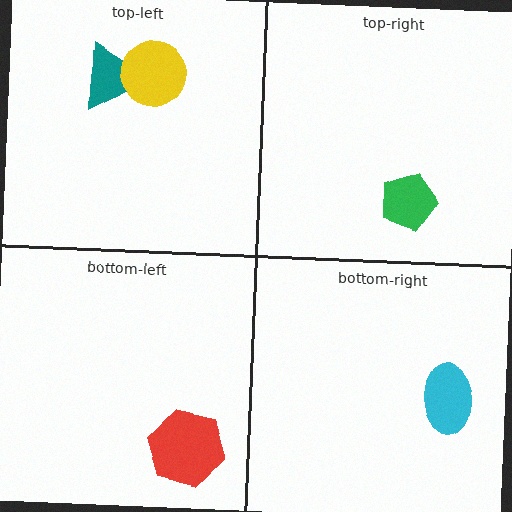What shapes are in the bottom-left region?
The red hexagon.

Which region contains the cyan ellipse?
The bottom-right region.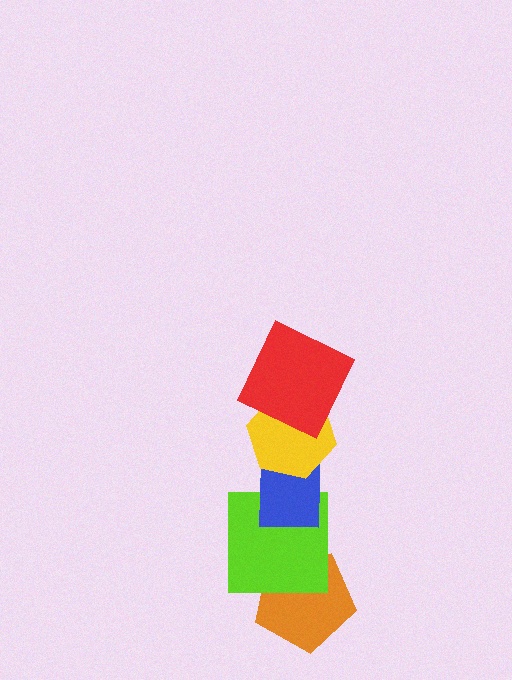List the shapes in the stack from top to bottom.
From top to bottom: the red square, the yellow hexagon, the blue rectangle, the lime square, the orange pentagon.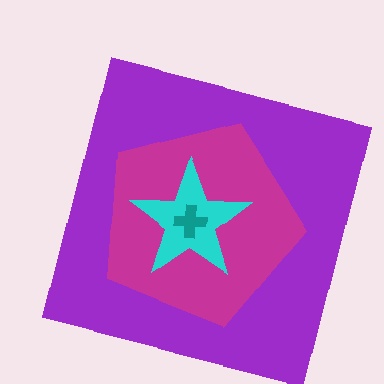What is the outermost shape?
The purple square.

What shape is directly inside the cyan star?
The teal cross.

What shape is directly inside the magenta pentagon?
The cyan star.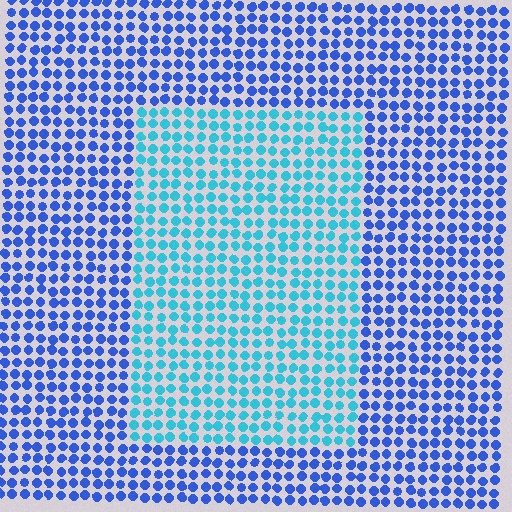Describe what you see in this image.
The image is filled with small blue elements in a uniform arrangement. A rectangle-shaped region is visible where the elements are tinted to a slightly different hue, forming a subtle color boundary.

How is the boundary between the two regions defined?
The boundary is defined purely by a slight shift in hue (about 39 degrees). Spacing, size, and orientation are identical on both sides.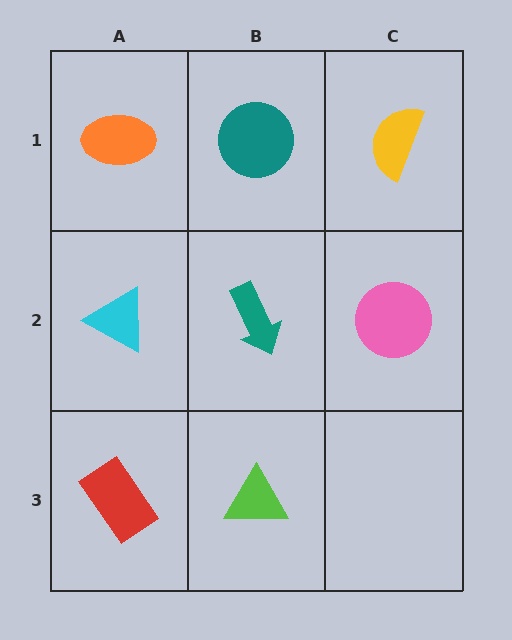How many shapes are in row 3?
2 shapes.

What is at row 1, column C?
A yellow semicircle.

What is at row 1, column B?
A teal circle.